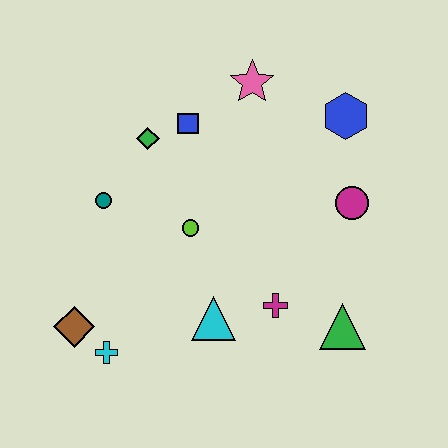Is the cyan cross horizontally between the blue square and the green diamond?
No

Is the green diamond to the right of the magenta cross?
No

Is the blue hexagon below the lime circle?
No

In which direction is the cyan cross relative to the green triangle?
The cyan cross is to the left of the green triangle.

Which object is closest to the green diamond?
The blue square is closest to the green diamond.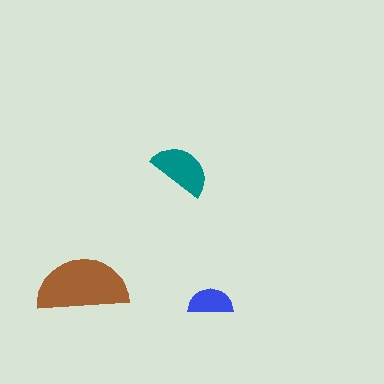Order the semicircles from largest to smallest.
the brown one, the teal one, the blue one.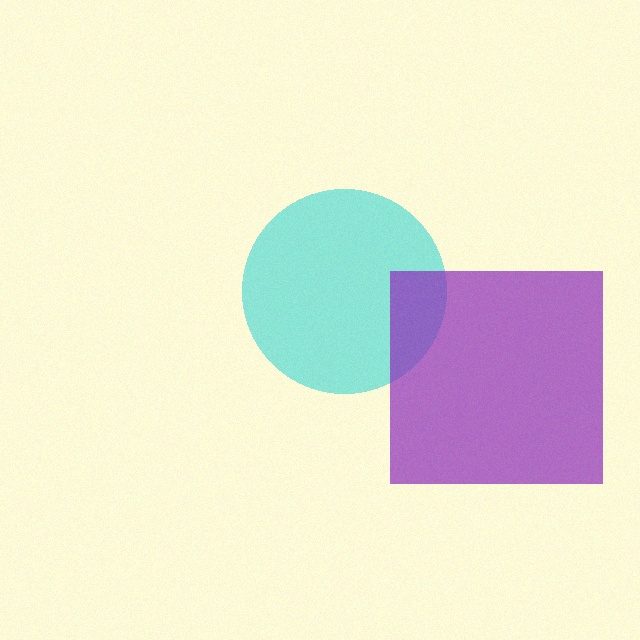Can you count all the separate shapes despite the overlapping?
Yes, there are 2 separate shapes.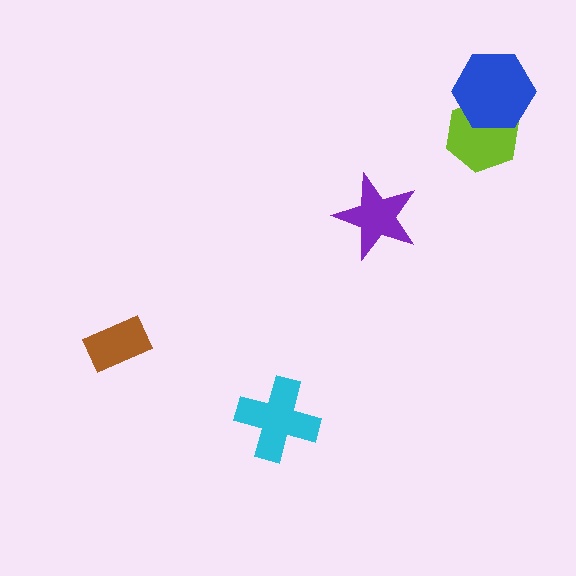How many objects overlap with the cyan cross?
0 objects overlap with the cyan cross.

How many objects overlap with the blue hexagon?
1 object overlaps with the blue hexagon.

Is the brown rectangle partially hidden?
No, no other shape covers it.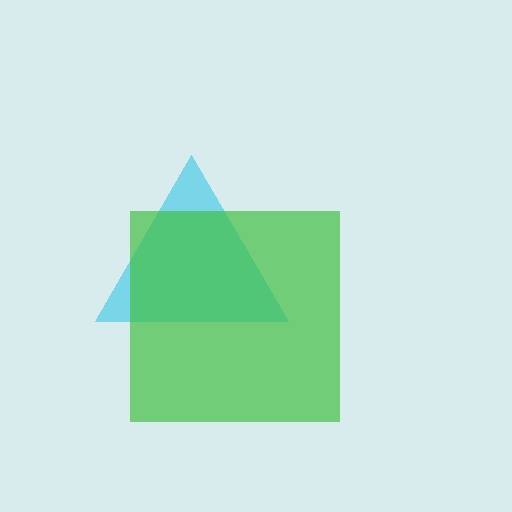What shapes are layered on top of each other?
The layered shapes are: a cyan triangle, a green square.